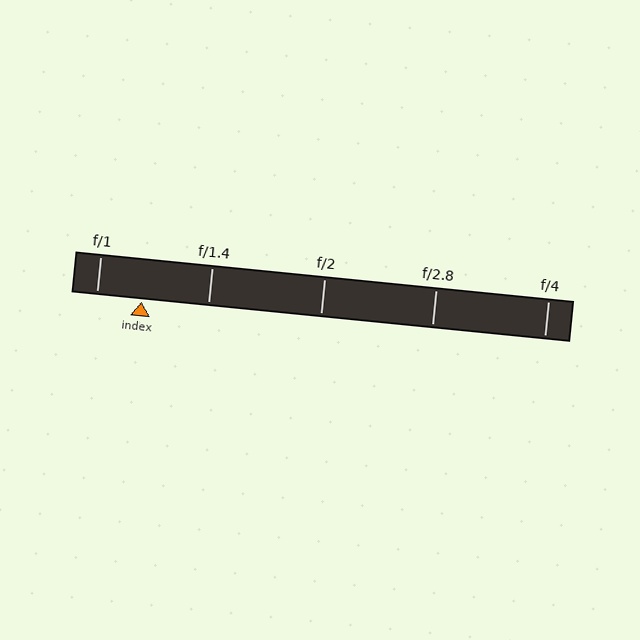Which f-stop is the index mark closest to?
The index mark is closest to f/1.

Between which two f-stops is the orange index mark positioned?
The index mark is between f/1 and f/1.4.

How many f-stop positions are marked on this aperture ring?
There are 5 f-stop positions marked.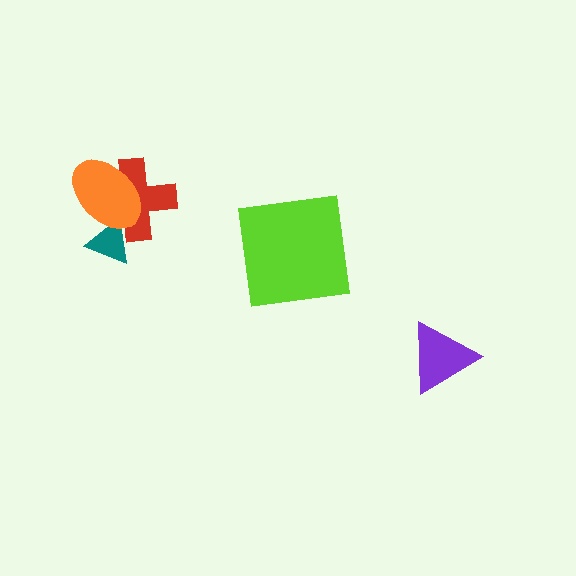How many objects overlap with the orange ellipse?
2 objects overlap with the orange ellipse.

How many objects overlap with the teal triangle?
2 objects overlap with the teal triangle.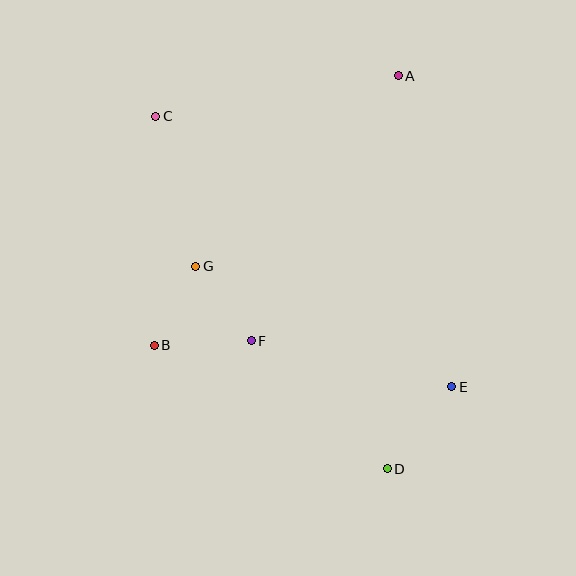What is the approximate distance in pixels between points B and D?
The distance between B and D is approximately 264 pixels.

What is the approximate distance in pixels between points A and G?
The distance between A and G is approximately 278 pixels.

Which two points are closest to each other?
Points B and G are closest to each other.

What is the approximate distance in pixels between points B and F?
The distance between B and F is approximately 97 pixels.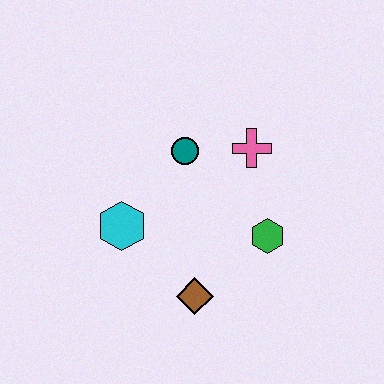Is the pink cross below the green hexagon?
No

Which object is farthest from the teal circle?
The brown diamond is farthest from the teal circle.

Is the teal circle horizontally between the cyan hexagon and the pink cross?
Yes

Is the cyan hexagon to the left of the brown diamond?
Yes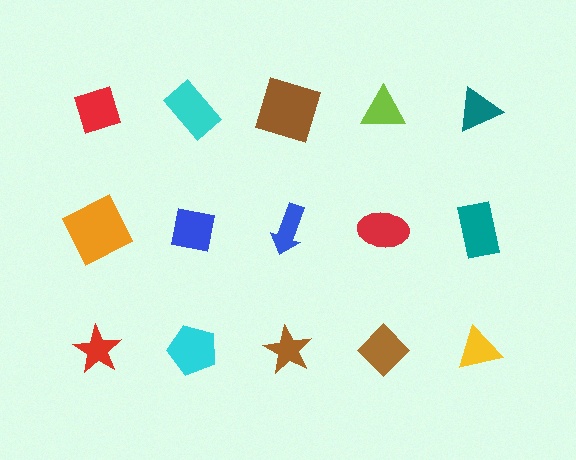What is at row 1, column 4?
A lime triangle.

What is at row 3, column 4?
A brown diamond.